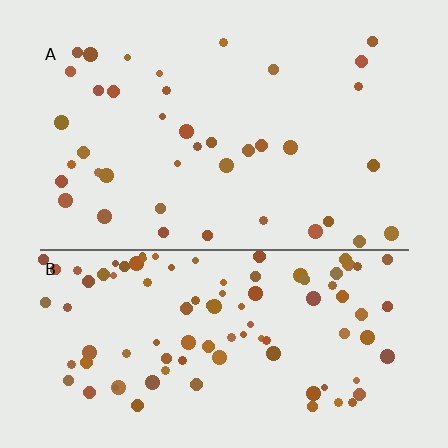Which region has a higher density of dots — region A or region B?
B (the bottom).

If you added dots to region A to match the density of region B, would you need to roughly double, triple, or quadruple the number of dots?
Approximately triple.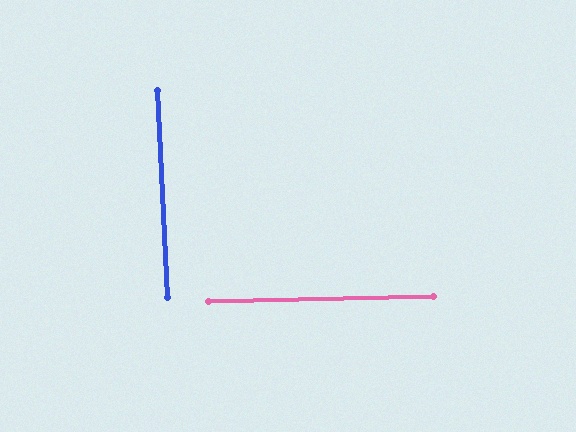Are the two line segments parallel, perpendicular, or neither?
Perpendicular — they meet at approximately 89°.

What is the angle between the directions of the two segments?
Approximately 89 degrees.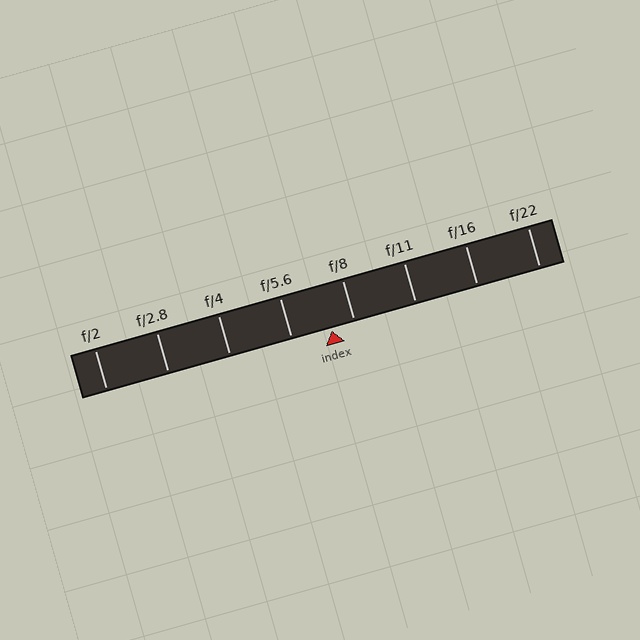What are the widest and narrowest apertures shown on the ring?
The widest aperture shown is f/2 and the narrowest is f/22.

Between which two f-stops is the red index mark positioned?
The index mark is between f/5.6 and f/8.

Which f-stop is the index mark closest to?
The index mark is closest to f/8.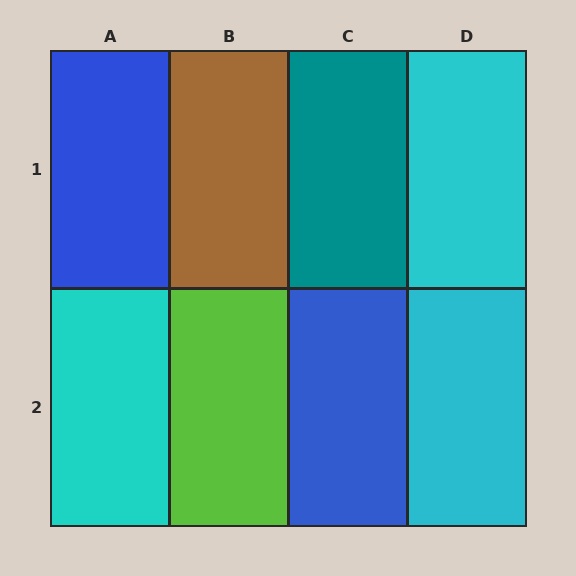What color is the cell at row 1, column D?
Cyan.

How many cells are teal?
1 cell is teal.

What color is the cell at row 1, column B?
Brown.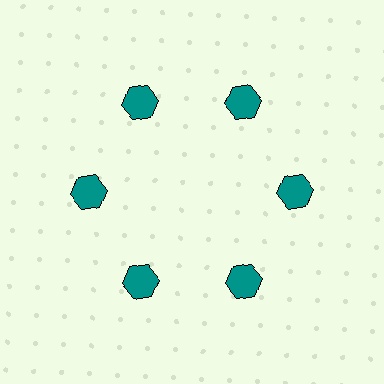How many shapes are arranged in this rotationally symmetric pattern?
There are 6 shapes, arranged in 6 groups of 1.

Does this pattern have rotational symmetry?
Yes, this pattern has 6-fold rotational symmetry. It looks the same after rotating 60 degrees around the center.